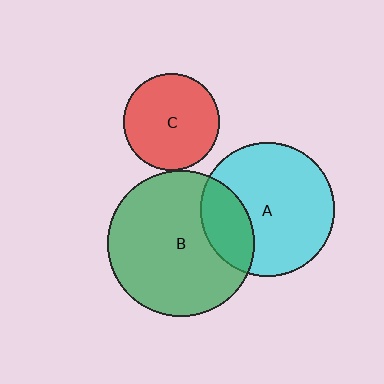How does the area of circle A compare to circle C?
Approximately 1.9 times.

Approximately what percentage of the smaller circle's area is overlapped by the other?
Approximately 25%.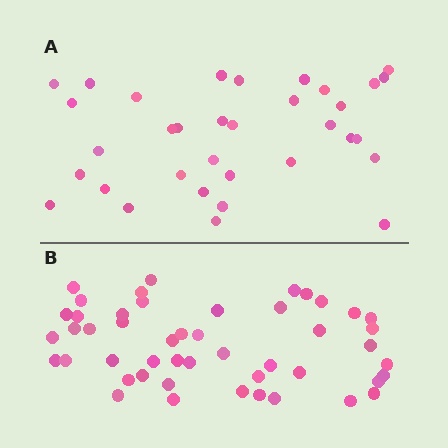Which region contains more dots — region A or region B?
Region B (the bottom region) has more dots.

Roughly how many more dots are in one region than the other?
Region B has approximately 15 more dots than region A.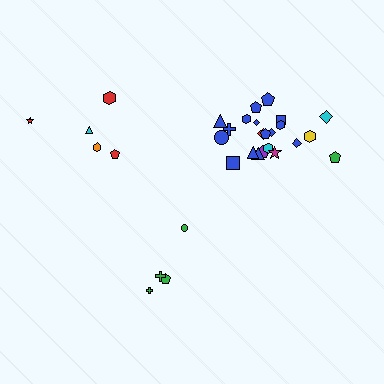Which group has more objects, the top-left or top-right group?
The top-right group.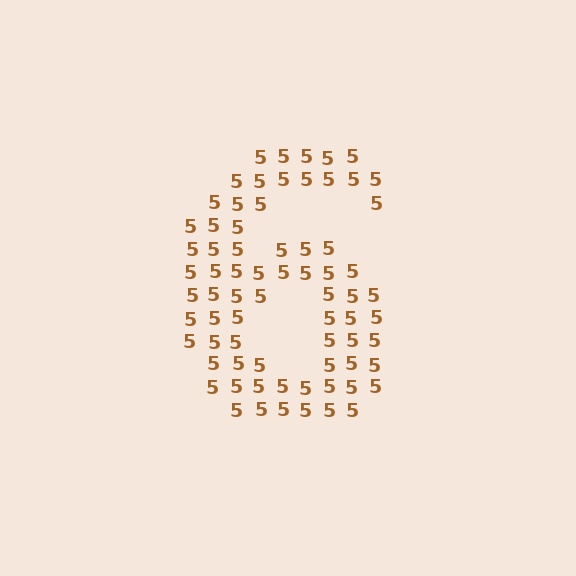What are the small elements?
The small elements are digit 5's.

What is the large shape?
The large shape is the digit 6.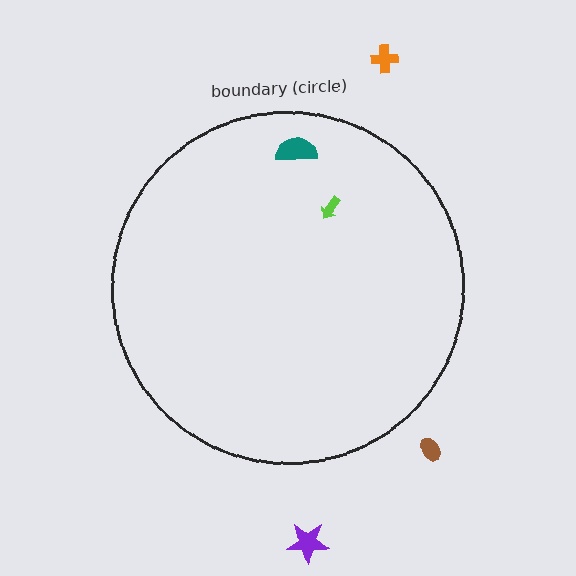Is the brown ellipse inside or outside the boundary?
Outside.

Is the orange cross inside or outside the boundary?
Outside.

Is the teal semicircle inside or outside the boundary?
Inside.